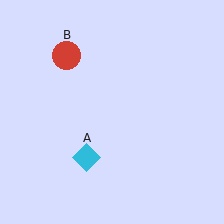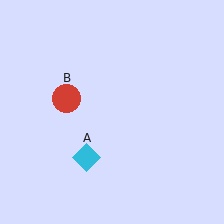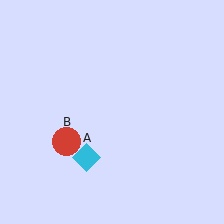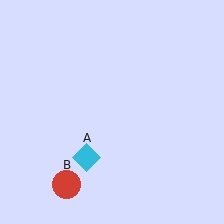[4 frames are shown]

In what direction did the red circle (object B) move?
The red circle (object B) moved down.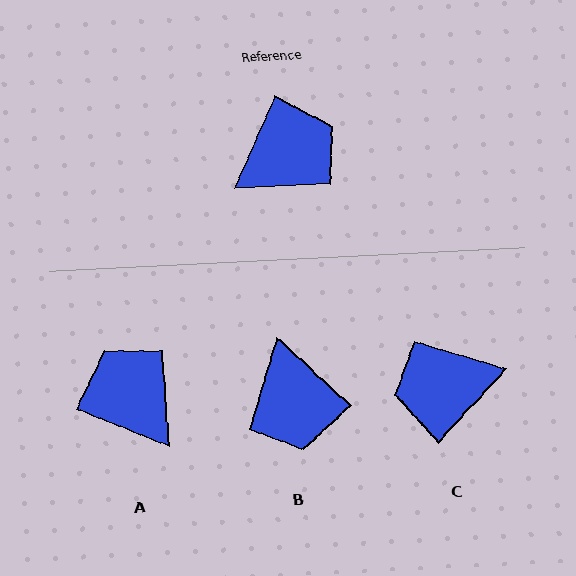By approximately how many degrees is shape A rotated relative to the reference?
Approximately 92 degrees counter-clockwise.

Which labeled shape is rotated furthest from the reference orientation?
C, about 161 degrees away.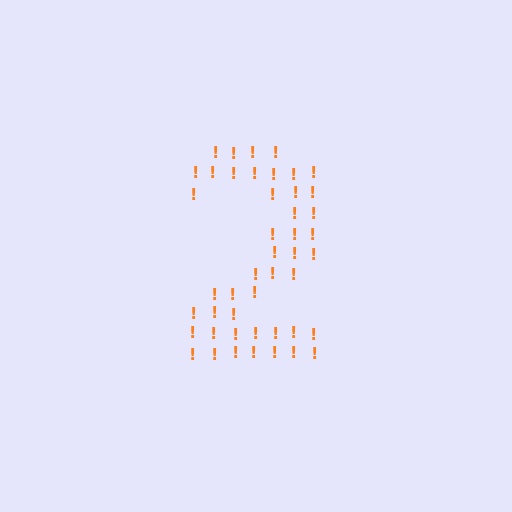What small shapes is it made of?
It is made of small exclamation marks.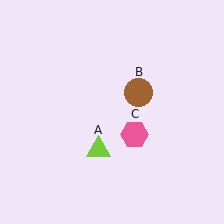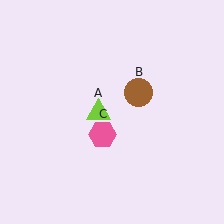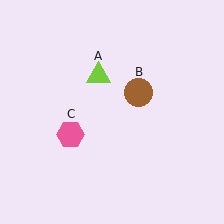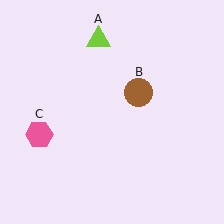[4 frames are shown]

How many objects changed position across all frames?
2 objects changed position: lime triangle (object A), pink hexagon (object C).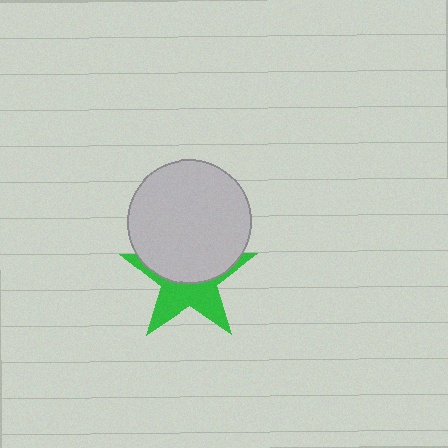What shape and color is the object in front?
The object in front is a light gray circle.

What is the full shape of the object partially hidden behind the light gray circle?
The partially hidden object is a green star.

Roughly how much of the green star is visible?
About half of it is visible (roughly 49%).